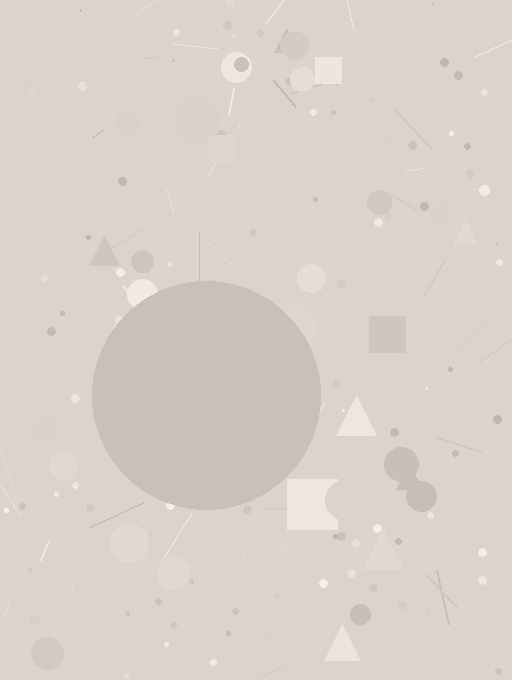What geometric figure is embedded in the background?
A circle is embedded in the background.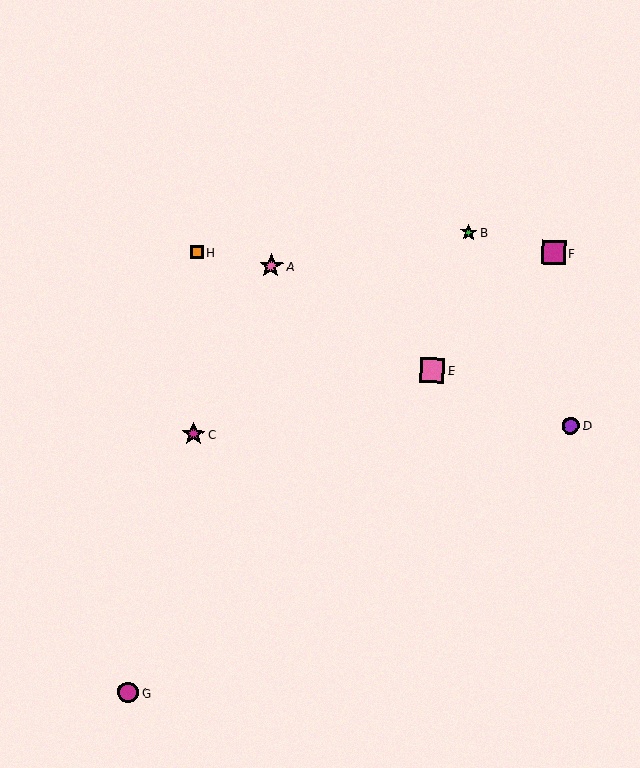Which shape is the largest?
The pink square (labeled E) is the largest.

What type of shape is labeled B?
Shape B is a green star.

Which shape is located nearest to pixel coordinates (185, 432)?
The magenta star (labeled C) at (193, 434) is nearest to that location.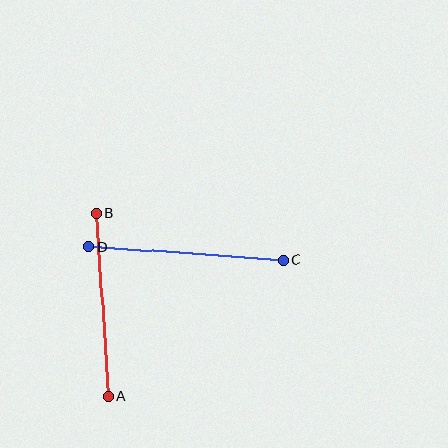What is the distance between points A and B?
The distance is approximately 184 pixels.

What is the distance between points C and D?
The distance is approximately 195 pixels.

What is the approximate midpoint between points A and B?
The midpoint is at approximately (102, 305) pixels.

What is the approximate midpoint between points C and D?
The midpoint is at approximately (186, 253) pixels.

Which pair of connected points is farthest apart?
Points C and D are farthest apart.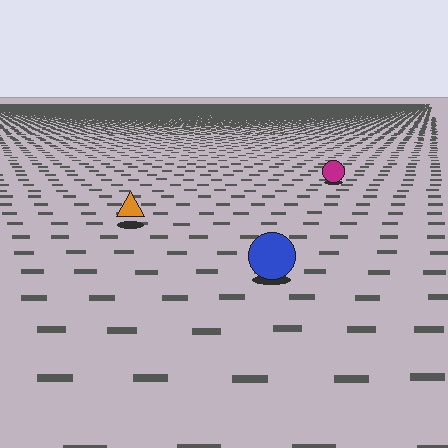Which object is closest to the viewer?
The blue circle is closest. The texture marks near it are larger and more spread out.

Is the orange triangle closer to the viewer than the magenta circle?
Yes. The orange triangle is closer — you can tell from the texture gradient: the ground texture is coarser near it.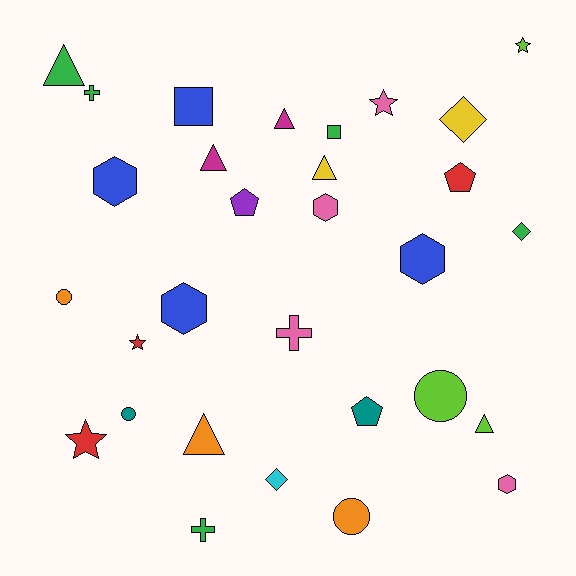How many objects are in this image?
There are 30 objects.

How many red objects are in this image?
There are 3 red objects.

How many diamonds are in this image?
There are 3 diamonds.